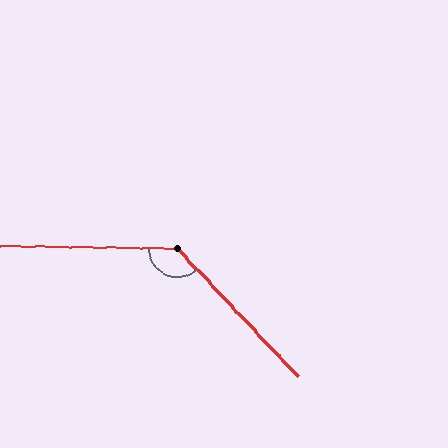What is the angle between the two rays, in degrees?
Approximately 134 degrees.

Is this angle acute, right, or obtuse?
It is obtuse.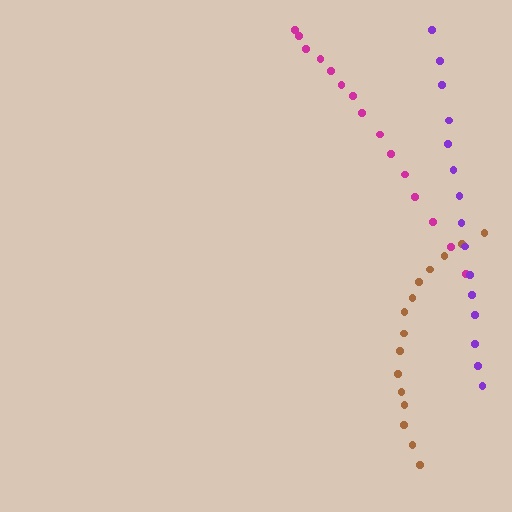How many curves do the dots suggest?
There are 3 distinct paths.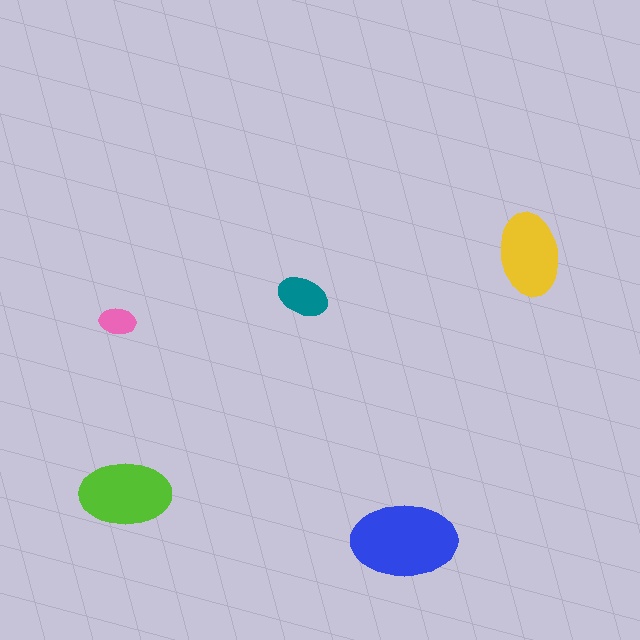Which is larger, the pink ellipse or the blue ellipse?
The blue one.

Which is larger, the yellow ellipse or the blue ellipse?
The blue one.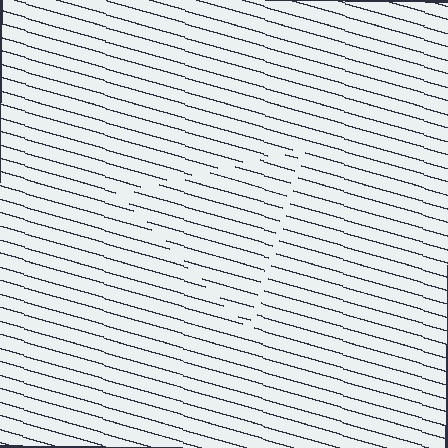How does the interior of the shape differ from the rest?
The interior of the shape contains the same grating, shifted by half a period — the contour is defined by the phase discontinuity where line-ends from the inner and outer gratings abut.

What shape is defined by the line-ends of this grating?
An illusory triangle. The interior of the shape contains the same grating, shifted by half a period — the contour is defined by the phase discontinuity where line-ends from the inner and outer gratings abut.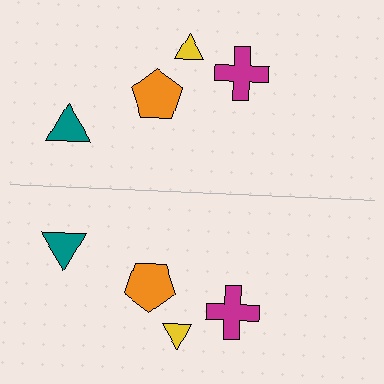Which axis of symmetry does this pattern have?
The pattern has a horizontal axis of symmetry running through the center of the image.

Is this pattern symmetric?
Yes, this pattern has bilateral (reflection) symmetry.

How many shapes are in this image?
There are 8 shapes in this image.